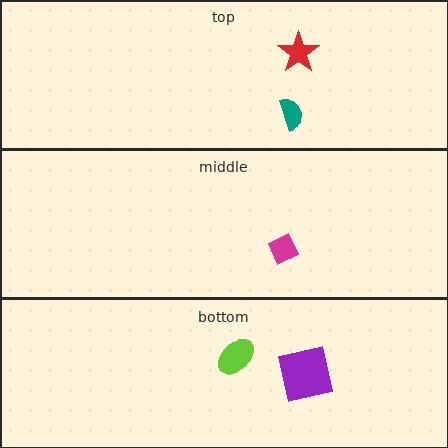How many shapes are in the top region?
2.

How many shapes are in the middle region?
1.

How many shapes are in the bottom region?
2.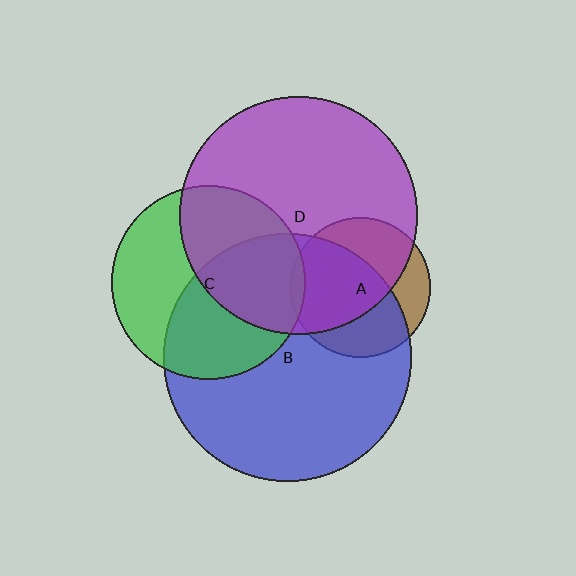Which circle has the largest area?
Circle B (blue).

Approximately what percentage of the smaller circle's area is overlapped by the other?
Approximately 65%.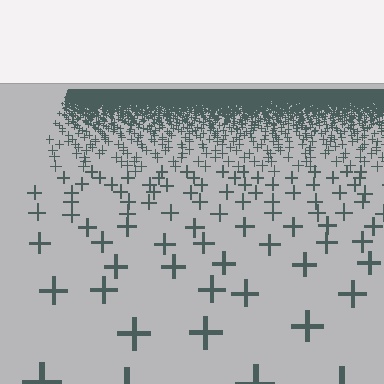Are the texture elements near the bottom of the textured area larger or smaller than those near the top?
Larger. Near the bottom, elements are closer to the viewer and appear at a bigger on-screen size.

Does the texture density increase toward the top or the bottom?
Density increases toward the top.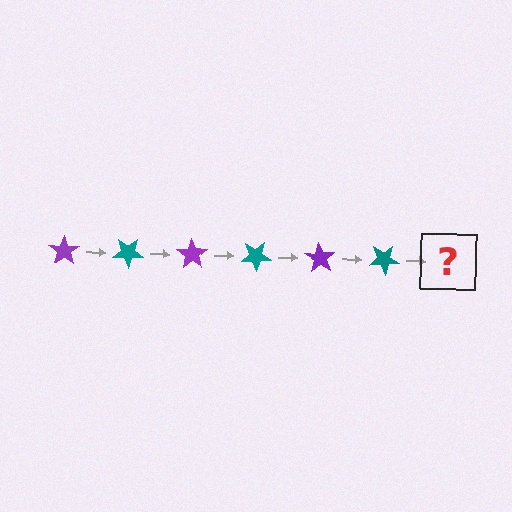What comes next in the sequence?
The next element should be a purple star, rotated 210 degrees from the start.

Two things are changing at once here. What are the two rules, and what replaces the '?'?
The two rules are that it rotates 35 degrees each step and the color cycles through purple and teal. The '?' should be a purple star, rotated 210 degrees from the start.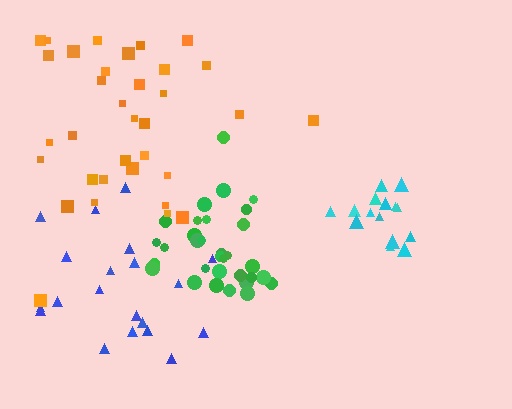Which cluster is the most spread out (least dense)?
Blue.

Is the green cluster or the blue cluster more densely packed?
Green.